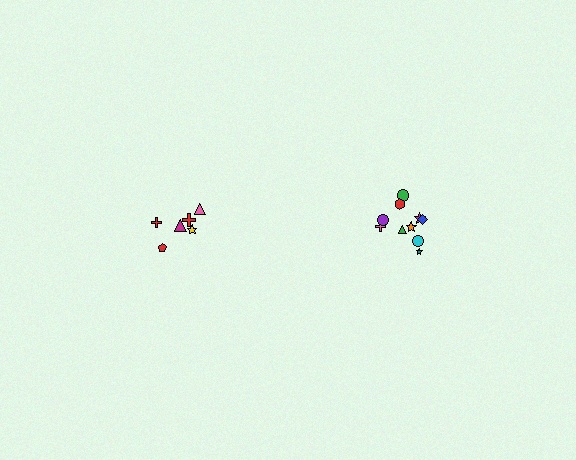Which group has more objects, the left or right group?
The right group.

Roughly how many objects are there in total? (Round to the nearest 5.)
Roughly 15 objects in total.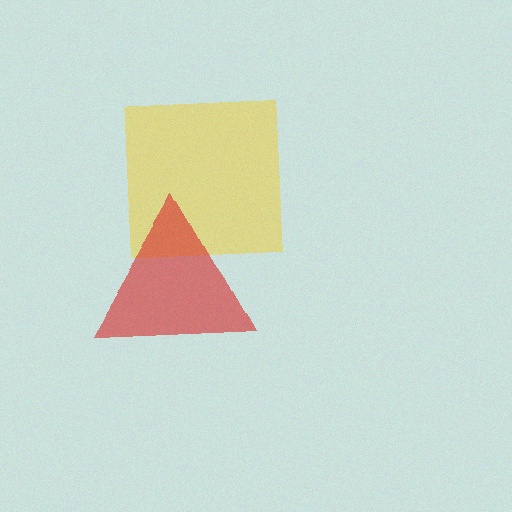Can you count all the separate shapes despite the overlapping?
Yes, there are 2 separate shapes.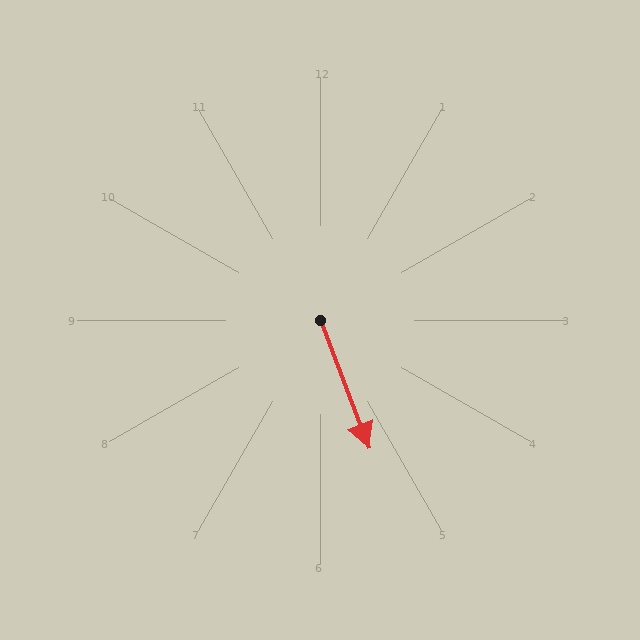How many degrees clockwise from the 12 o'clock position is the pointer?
Approximately 159 degrees.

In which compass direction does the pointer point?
South.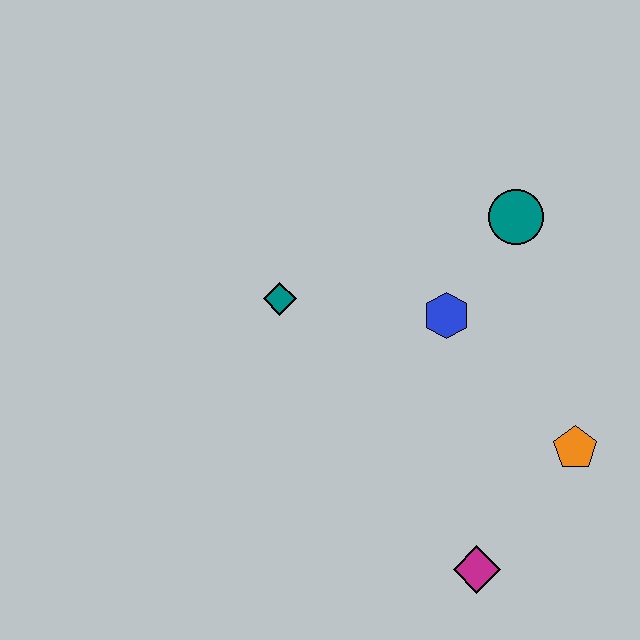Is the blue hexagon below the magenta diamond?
No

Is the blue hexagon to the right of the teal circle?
No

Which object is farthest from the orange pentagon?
The teal diamond is farthest from the orange pentagon.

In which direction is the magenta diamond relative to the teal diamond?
The magenta diamond is below the teal diamond.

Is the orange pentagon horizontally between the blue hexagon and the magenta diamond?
No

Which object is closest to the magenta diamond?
The orange pentagon is closest to the magenta diamond.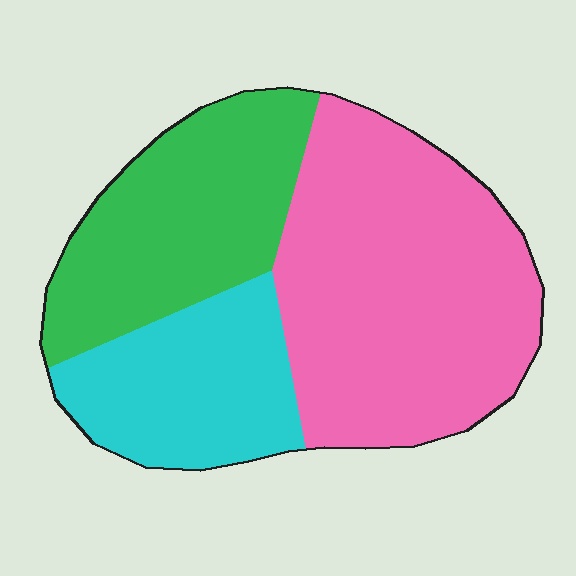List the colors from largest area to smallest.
From largest to smallest: pink, green, cyan.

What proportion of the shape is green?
Green covers about 30% of the shape.